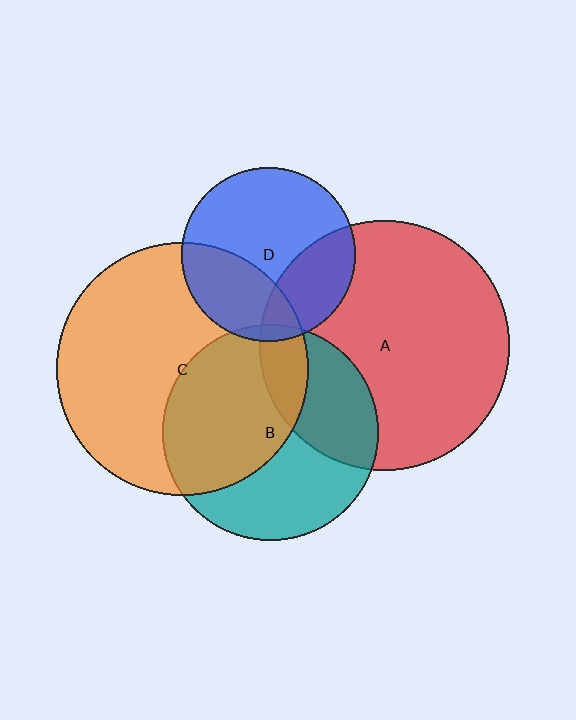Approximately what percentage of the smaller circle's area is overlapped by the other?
Approximately 30%.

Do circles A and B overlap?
Yes.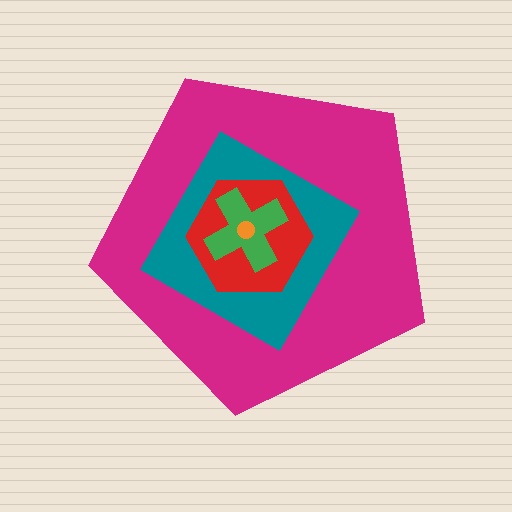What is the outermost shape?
The magenta pentagon.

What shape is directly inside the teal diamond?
The red hexagon.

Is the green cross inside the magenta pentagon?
Yes.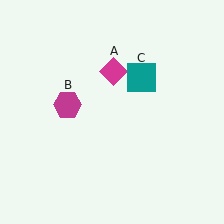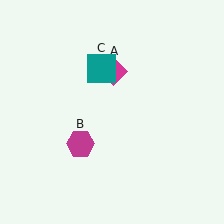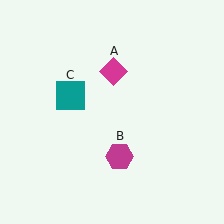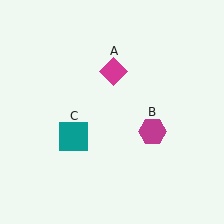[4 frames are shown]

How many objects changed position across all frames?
2 objects changed position: magenta hexagon (object B), teal square (object C).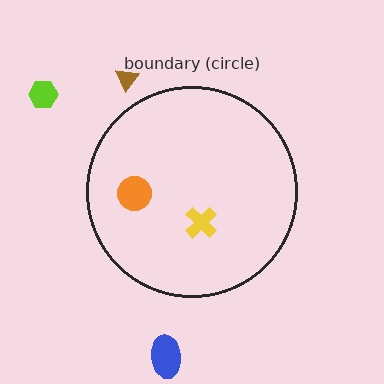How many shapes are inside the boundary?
2 inside, 3 outside.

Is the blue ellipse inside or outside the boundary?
Outside.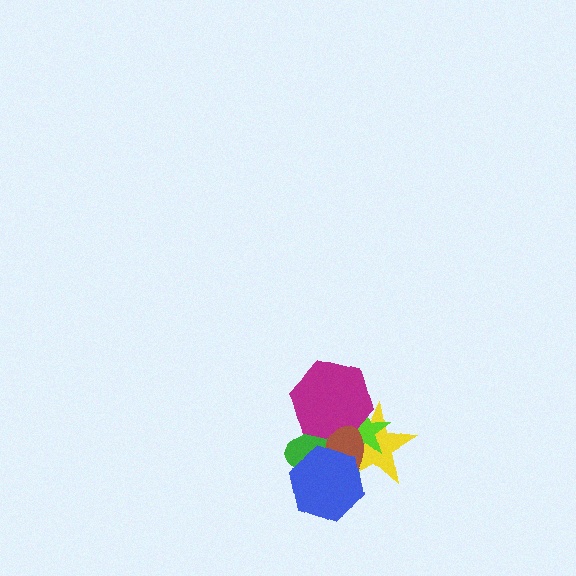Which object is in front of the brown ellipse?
The blue hexagon is in front of the brown ellipse.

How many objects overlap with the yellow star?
6 objects overlap with the yellow star.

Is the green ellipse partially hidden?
Yes, it is partially covered by another shape.